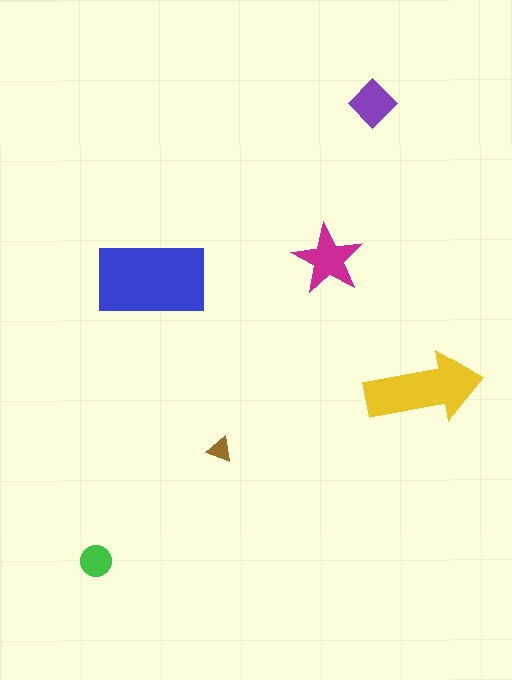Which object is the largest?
The blue rectangle.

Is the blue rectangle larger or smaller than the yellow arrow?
Larger.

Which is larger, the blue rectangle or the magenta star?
The blue rectangle.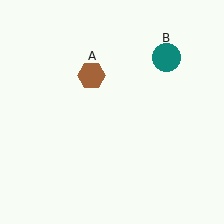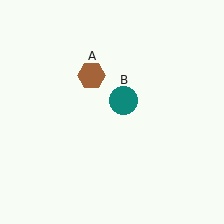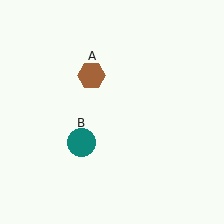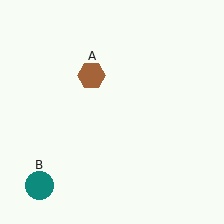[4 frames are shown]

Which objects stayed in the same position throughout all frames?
Brown hexagon (object A) remained stationary.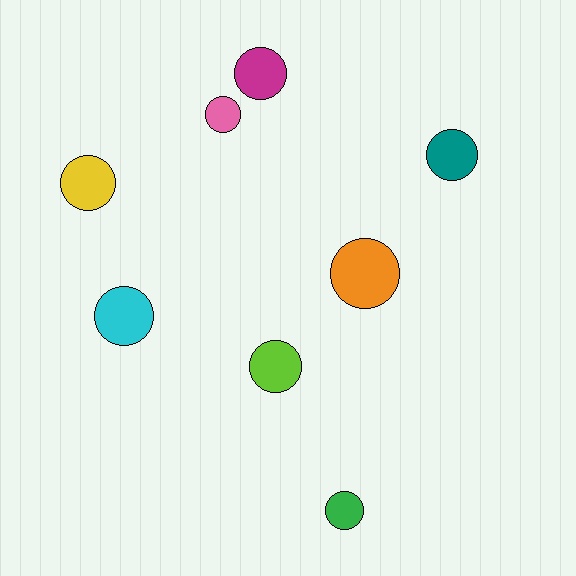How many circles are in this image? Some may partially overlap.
There are 8 circles.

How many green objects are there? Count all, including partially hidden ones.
There is 1 green object.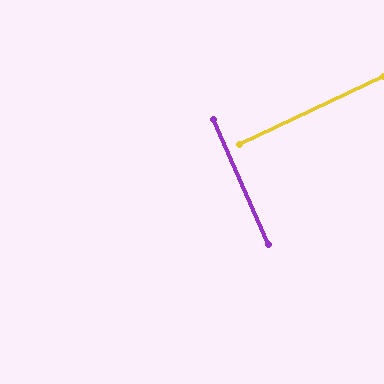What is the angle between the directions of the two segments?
Approximately 88 degrees.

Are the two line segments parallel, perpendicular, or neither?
Perpendicular — they meet at approximately 88°.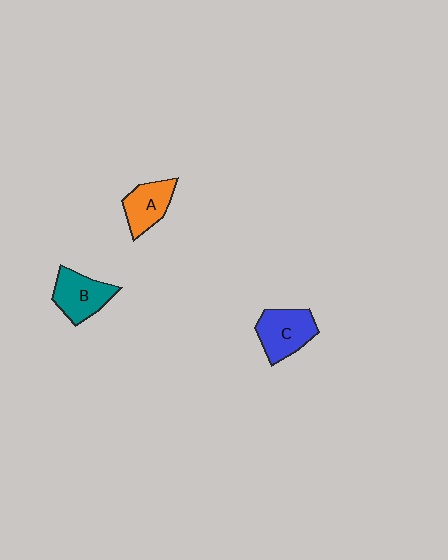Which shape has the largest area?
Shape C (blue).